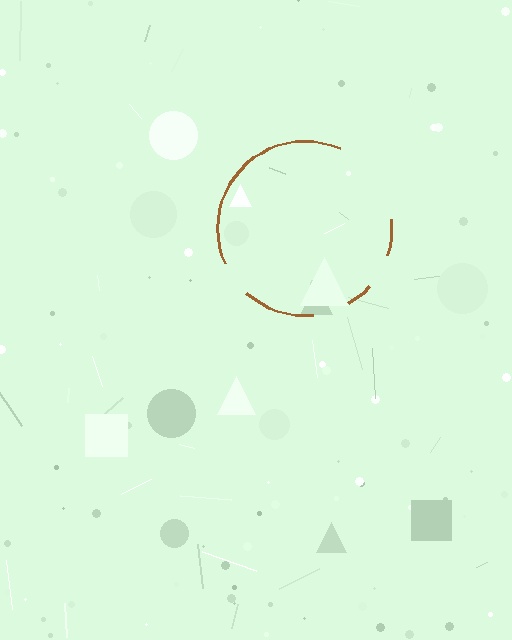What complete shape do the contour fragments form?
The contour fragments form a circle.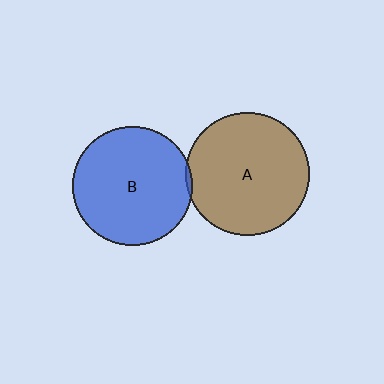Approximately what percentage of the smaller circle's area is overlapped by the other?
Approximately 5%.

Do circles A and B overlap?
Yes.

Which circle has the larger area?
Circle A (brown).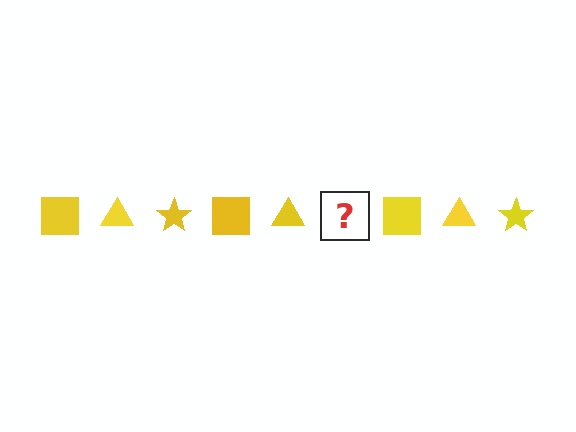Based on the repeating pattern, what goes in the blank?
The blank should be a yellow star.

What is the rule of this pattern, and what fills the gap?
The rule is that the pattern cycles through square, triangle, star shapes in yellow. The gap should be filled with a yellow star.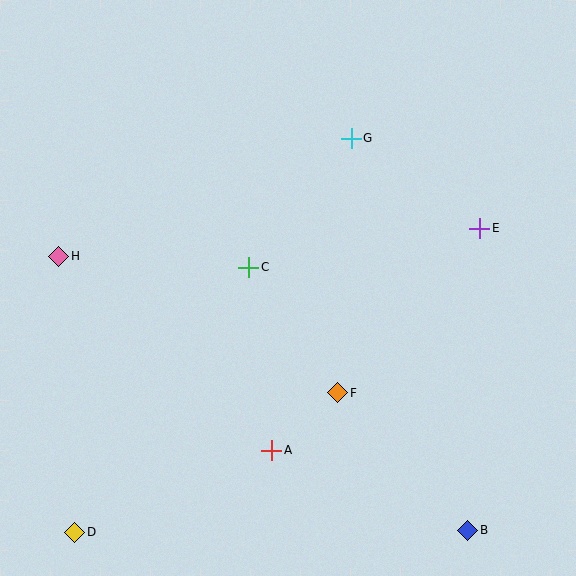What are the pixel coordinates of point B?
Point B is at (468, 530).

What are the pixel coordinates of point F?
Point F is at (338, 393).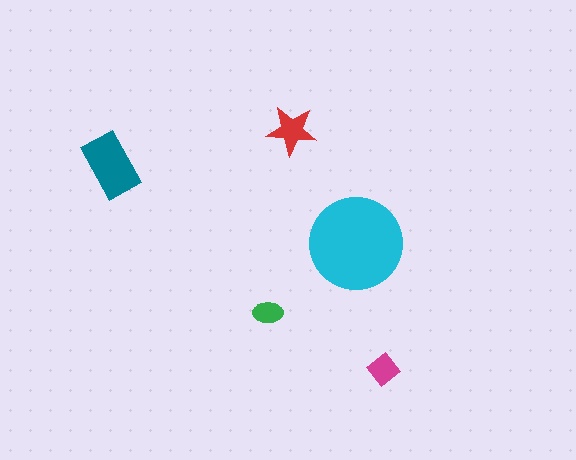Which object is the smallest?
The green ellipse.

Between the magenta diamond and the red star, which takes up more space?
The red star.